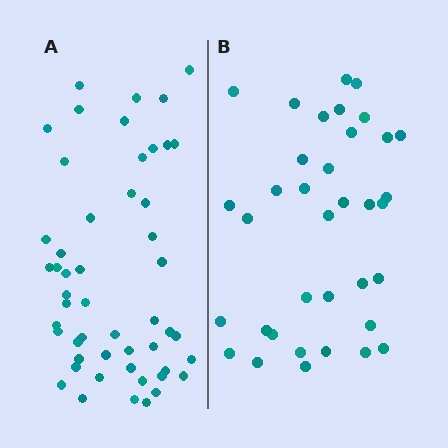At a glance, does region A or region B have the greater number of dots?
Region A (the left region) has more dots.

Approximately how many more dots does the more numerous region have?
Region A has approximately 15 more dots than region B.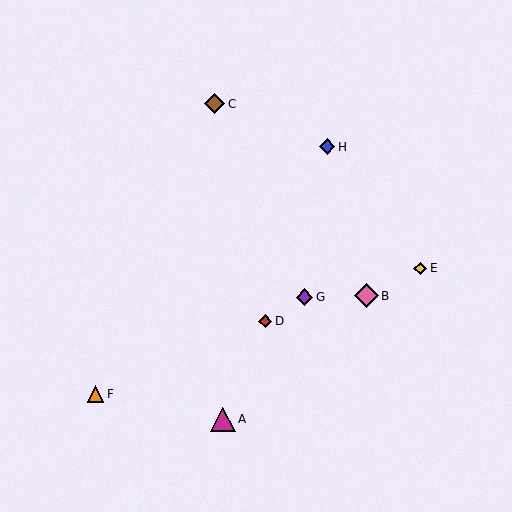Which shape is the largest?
The magenta triangle (labeled A) is the largest.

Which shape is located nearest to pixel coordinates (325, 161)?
The blue diamond (labeled H) at (327, 147) is nearest to that location.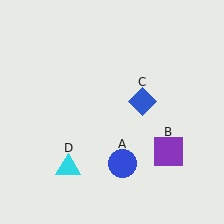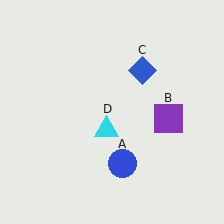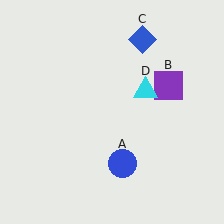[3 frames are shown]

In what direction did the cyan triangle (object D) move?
The cyan triangle (object D) moved up and to the right.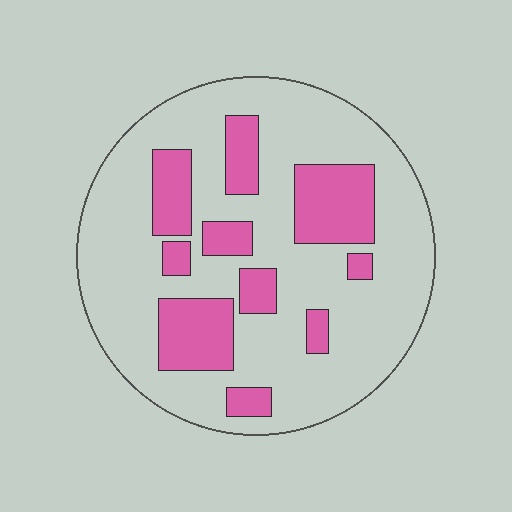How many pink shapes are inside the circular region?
10.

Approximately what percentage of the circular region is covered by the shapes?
Approximately 25%.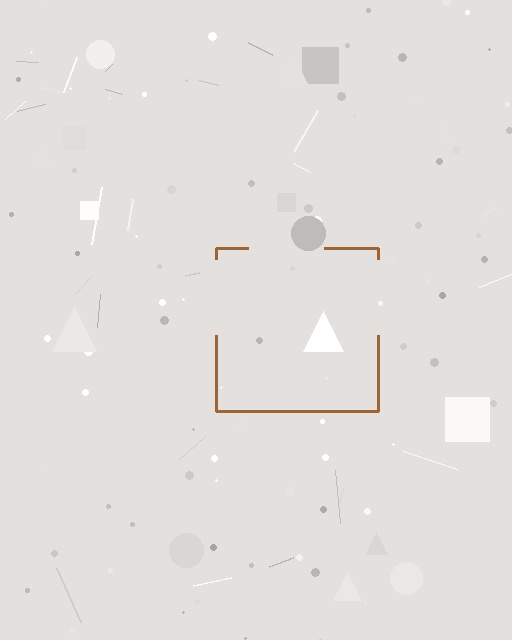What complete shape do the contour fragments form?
The contour fragments form a square.